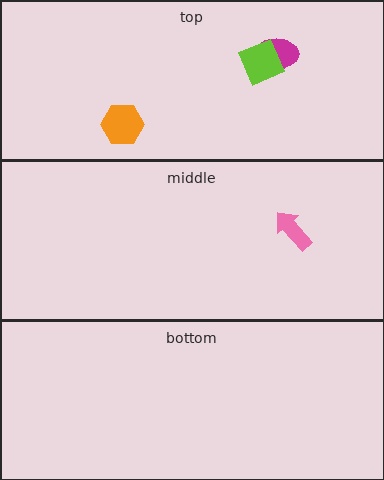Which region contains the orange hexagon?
The top region.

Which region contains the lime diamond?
The top region.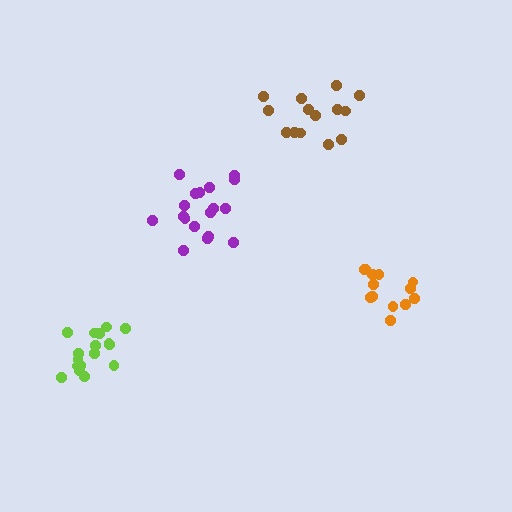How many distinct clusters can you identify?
There are 4 distinct clusters.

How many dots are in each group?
Group 1: 13 dots, Group 2: 17 dots, Group 3: 18 dots, Group 4: 14 dots (62 total).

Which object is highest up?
The brown cluster is topmost.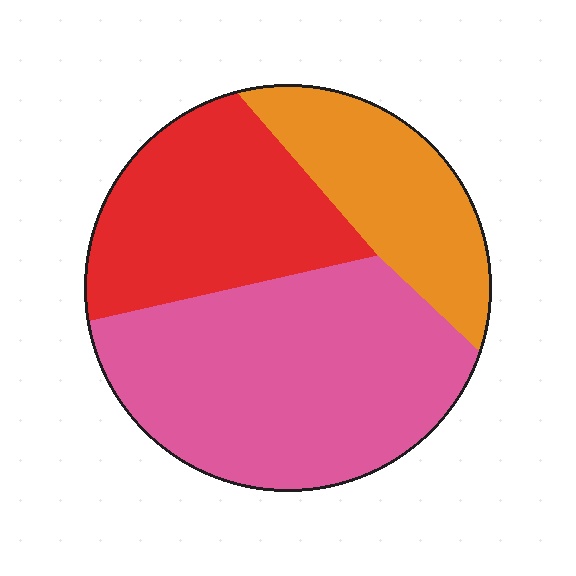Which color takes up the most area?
Pink, at roughly 50%.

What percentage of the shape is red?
Red covers roughly 30% of the shape.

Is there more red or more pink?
Pink.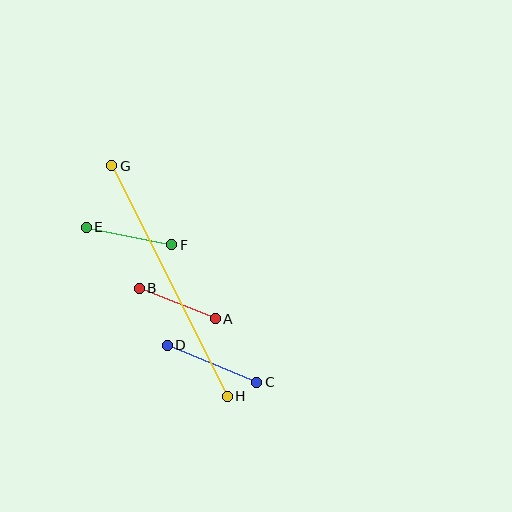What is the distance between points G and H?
The distance is approximately 258 pixels.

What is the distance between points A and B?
The distance is approximately 82 pixels.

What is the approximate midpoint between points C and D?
The midpoint is at approximately (212, 364) pixels.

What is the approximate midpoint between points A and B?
The midpoint is at approximately (177, 303) pixels.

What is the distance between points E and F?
The distance is approximately 87 pixels.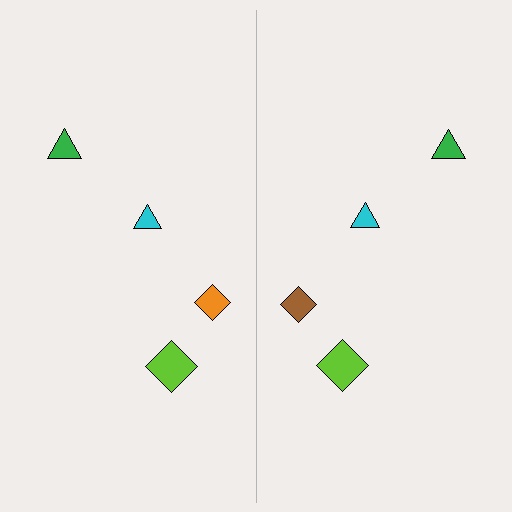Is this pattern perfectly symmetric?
No, the pattern is not perfectly symmetric. The brown diamond on the right side breaks the symmetry — its mirror counterpart is orange.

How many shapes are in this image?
There are 8 shapes in this image.